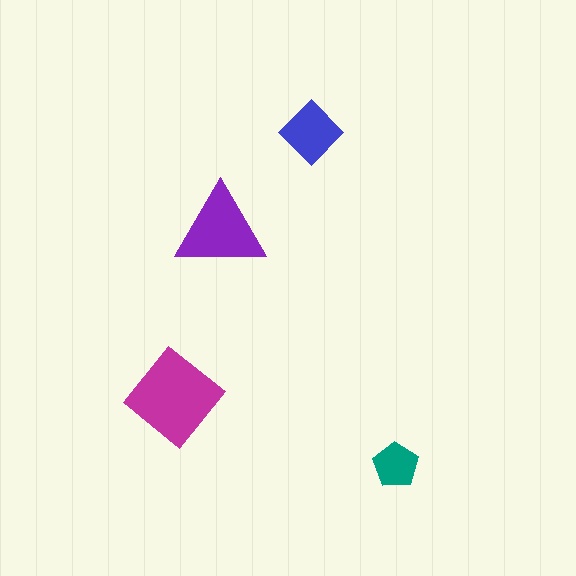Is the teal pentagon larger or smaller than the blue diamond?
Smaller.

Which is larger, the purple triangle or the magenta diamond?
The magenta diamond.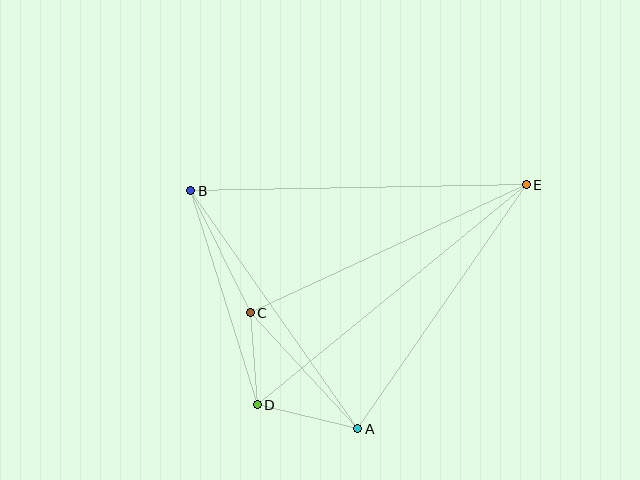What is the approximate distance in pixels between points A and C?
The distance between A and C is approximately 158 pixels.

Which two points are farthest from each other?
Points D and E are farthest from each other.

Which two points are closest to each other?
Points C and D are closest to each other.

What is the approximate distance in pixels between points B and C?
The distance between B and C is approximately 136 pixels.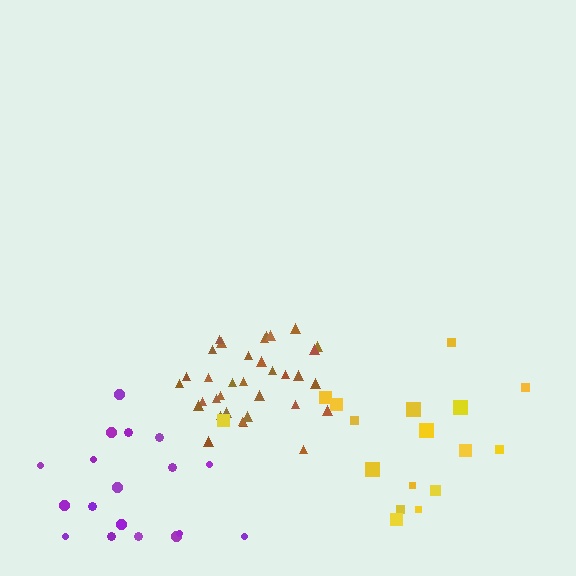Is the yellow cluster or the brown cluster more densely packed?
Brown.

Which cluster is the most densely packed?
Brown.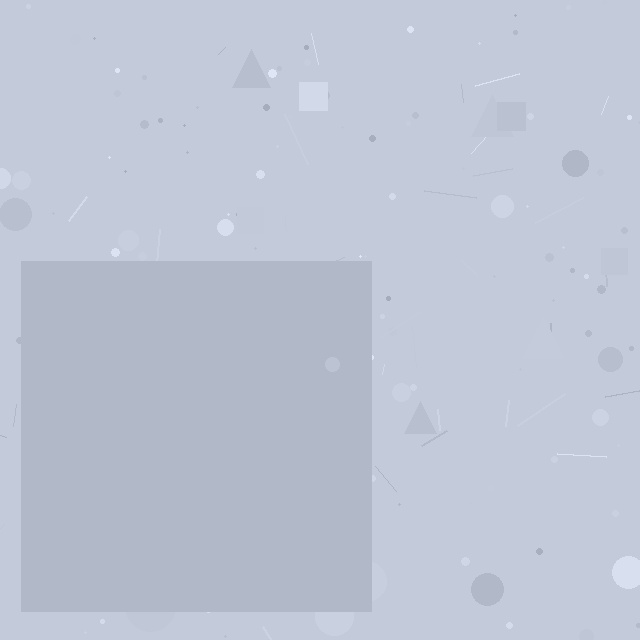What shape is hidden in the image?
A square is hidden in the image.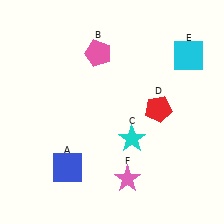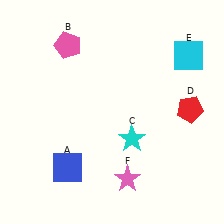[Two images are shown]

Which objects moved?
The objects that moved are: the pink pentagon (B), the red pentagon (D).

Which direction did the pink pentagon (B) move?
The pink pentagon (B) moved left.